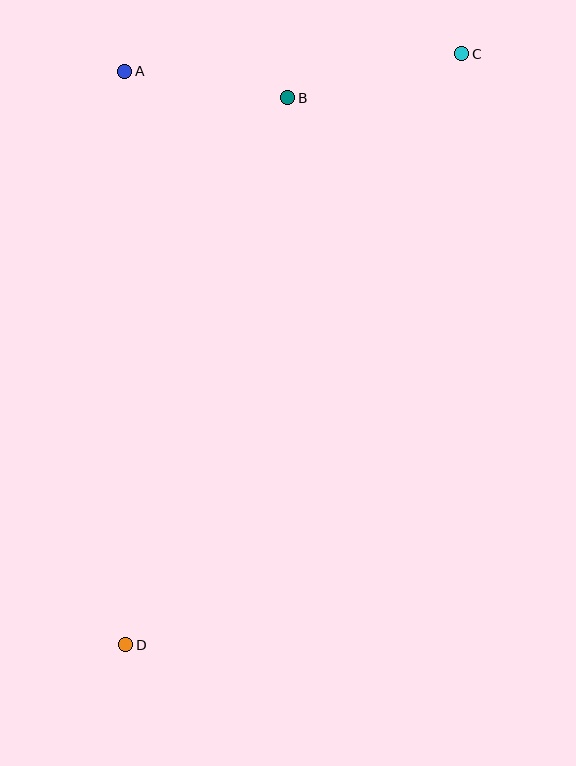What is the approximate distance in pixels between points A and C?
The distance between A and C is approximately 337 pixels.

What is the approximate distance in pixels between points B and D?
The distance between B and D is approximately 571 pixels.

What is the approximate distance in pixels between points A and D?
The distance between A and D is approximately 574 pixels.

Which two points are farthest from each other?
Points C and D are farthest from each other.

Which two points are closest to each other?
Points A and B are closest to each other.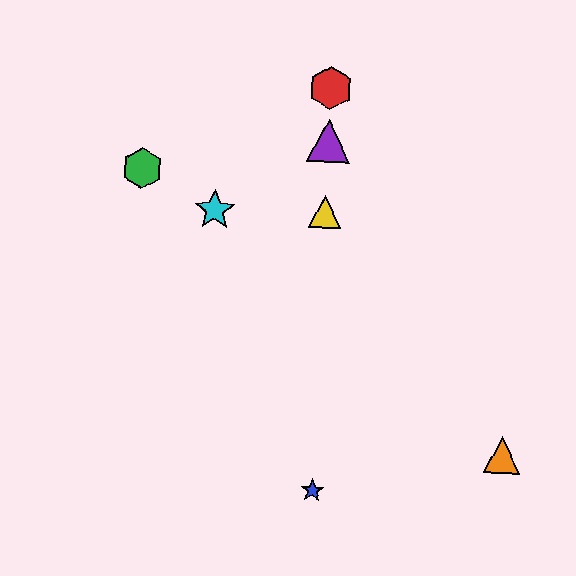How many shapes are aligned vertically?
4 shapes (the red hexagon, the blue star, the yellow triangle, the purple triangle) are aligned vertically.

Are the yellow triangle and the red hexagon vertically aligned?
Yes, both are at x≈325.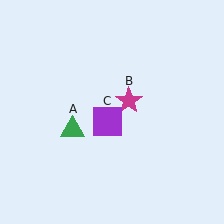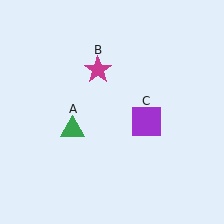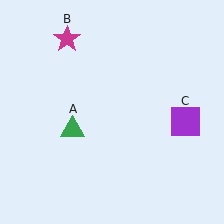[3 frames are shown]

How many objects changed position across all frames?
2 objects changed position: magenta star (object B), purple square (object C).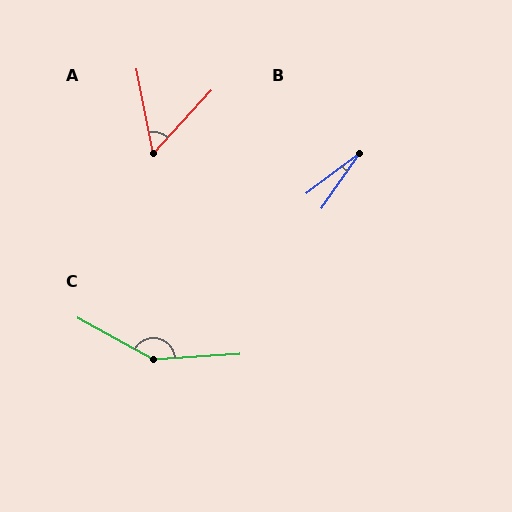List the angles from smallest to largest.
B (18°), A (54°), C (147°).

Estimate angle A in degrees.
Approximately 54 degrees.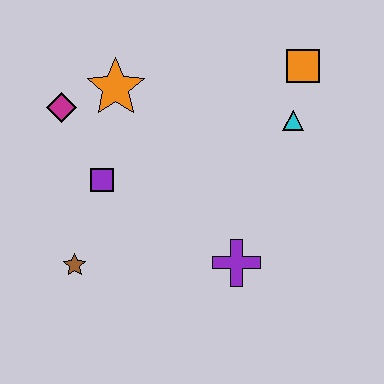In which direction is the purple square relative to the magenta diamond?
The purple square is below the magenta diamond.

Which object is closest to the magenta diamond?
The orange star is closest to the magenta diamond.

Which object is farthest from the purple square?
The orange square is farthest from the purple square.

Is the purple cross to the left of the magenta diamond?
No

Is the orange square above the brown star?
Yes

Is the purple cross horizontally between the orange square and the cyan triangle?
No